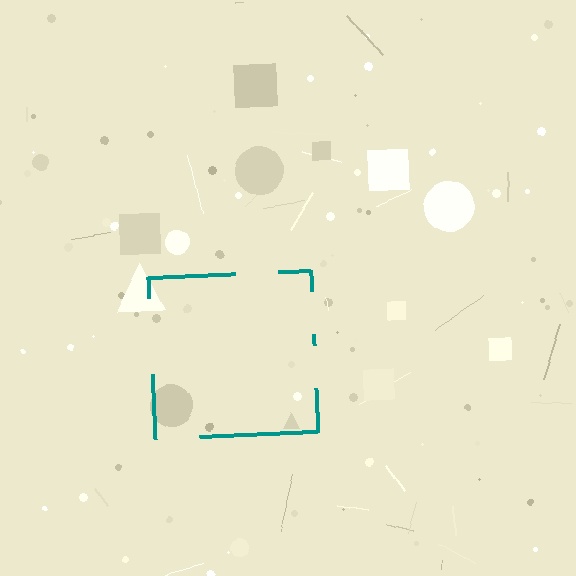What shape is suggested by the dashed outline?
The dashed outline suggests a square.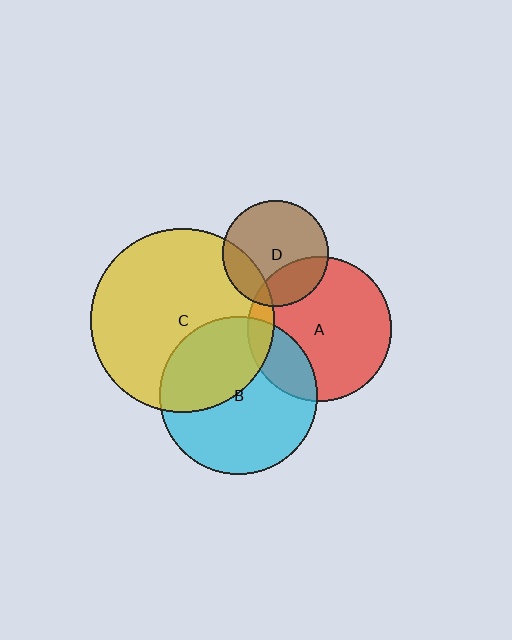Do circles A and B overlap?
Yes.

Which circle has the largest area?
Circle C (yellow).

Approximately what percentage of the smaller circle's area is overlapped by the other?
Approximately 20%.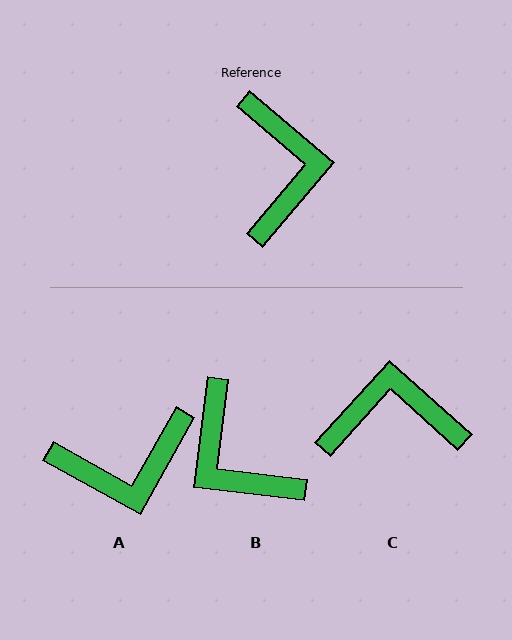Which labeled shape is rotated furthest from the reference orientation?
B, about 146 degrees away.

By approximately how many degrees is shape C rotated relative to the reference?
Approximately 88 degrees counter-clockwise.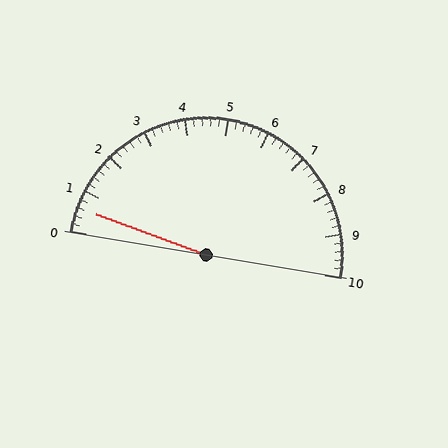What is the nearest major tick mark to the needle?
The nearest major tick mark is 1.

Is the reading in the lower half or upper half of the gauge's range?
The reading is in the lower half of the range (0 to 10).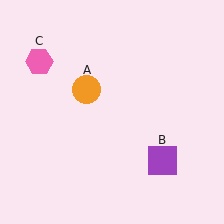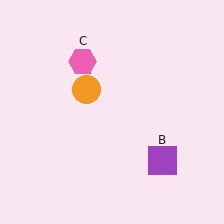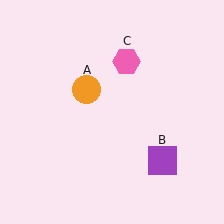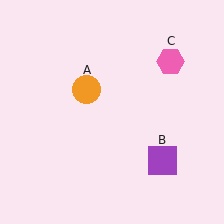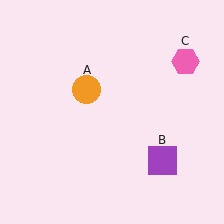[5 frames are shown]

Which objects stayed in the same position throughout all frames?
Orange circle (object A) and purple square (object B) remained stationary.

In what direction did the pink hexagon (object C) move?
The pink hexagon (object C) moved right.